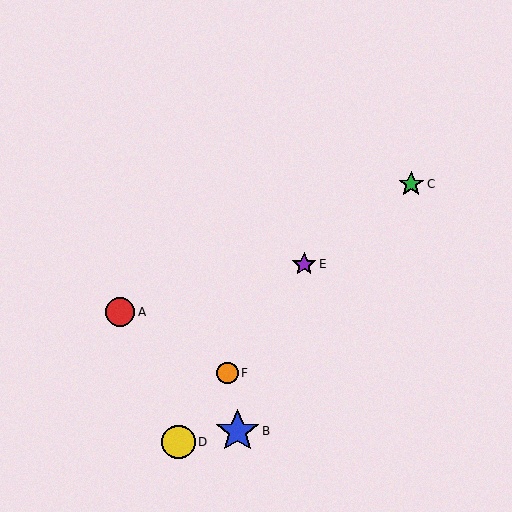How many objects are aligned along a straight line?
3 objects (D, E, F) are aligned along a straight line.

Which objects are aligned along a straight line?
Objects D, E, F are aligned along a straight line.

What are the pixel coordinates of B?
Object B is at (237, 431).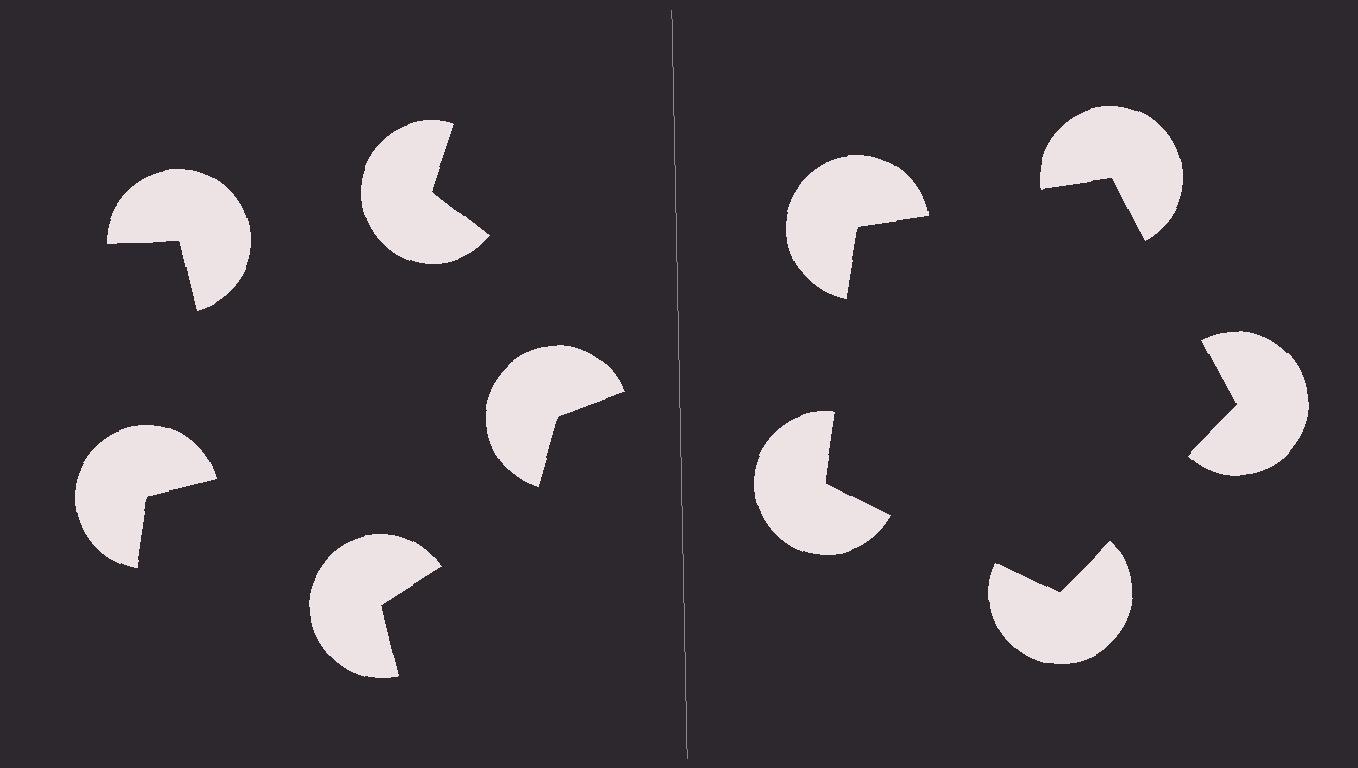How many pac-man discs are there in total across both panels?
10 — 5 on each side.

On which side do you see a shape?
An illusory pentagon appears on the right side. On the left side the wedge cuts are rotated, so no coherent shape forms.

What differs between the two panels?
The pac-man discs are positioned identically on both sides; only the wedge orientations differ. On the right they align to a pentagon; on the left they are misaligned.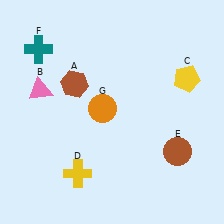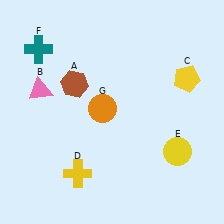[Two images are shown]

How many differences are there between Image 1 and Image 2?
There is 1 difference between the two images.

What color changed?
The circle (E) changed from brown in Image 1 to yellow in Image 2.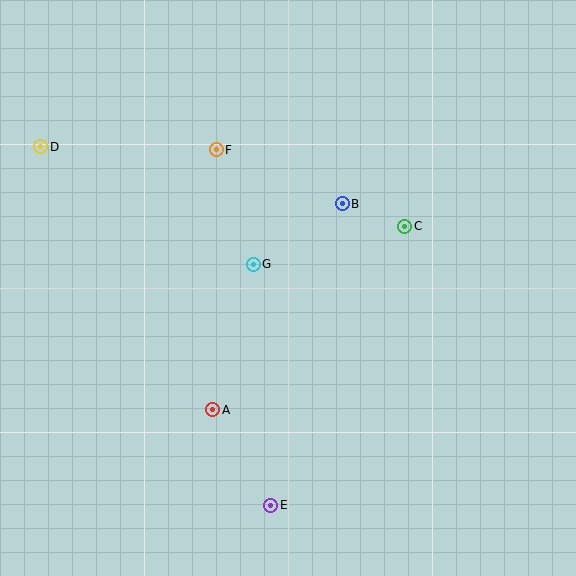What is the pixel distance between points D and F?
The distance between D and F is 176 pixels.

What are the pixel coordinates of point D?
Point D is at (41, 147).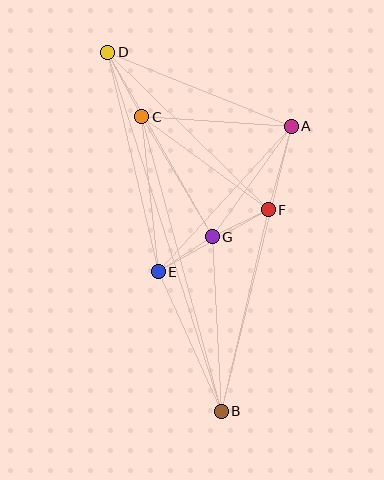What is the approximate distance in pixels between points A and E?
The distance between A and E is approximately 197 pixels.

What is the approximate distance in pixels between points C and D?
The distance between C and D is approximately 73 pixels.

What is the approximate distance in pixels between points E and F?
The distance between E and F is approximately 126 pixels.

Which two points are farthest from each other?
Points B and D are farthest from each other.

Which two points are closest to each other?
Points F and G are closest to each other.